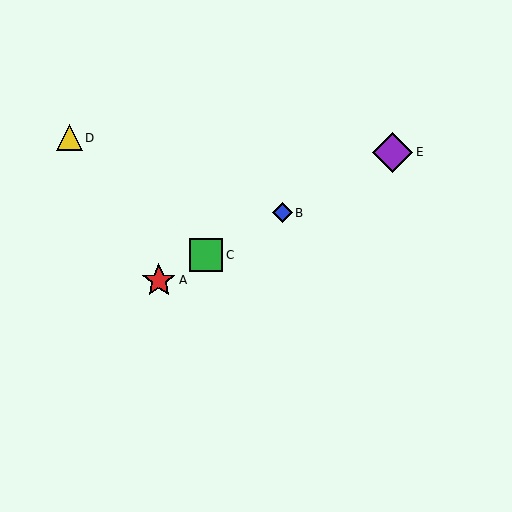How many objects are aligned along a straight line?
4 objects (A, B, C, E) are aligned along a straight line.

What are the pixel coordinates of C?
Object C is at (206, 255).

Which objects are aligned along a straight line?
Objects A, B, C, E are aligned along a straight line.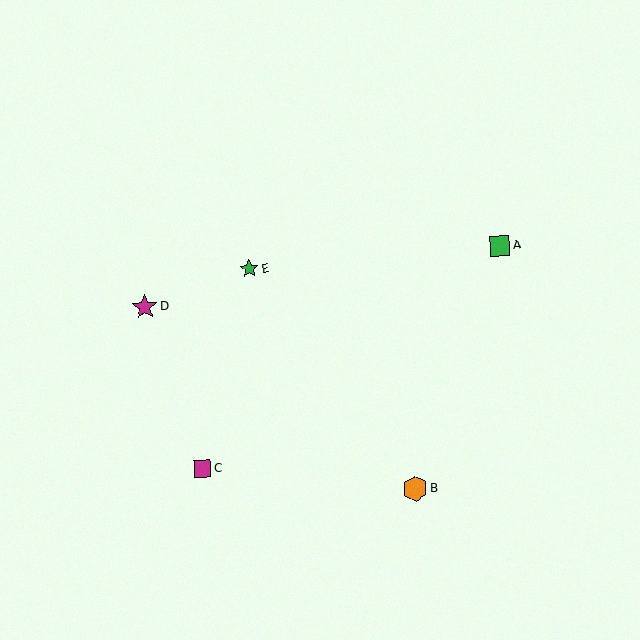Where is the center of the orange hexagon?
The center of the orange hexagon is at (415, 489).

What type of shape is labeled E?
Shape E is a green star.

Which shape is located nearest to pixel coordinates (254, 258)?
The green star (labeled E) at (249, 269) is nearest to that location.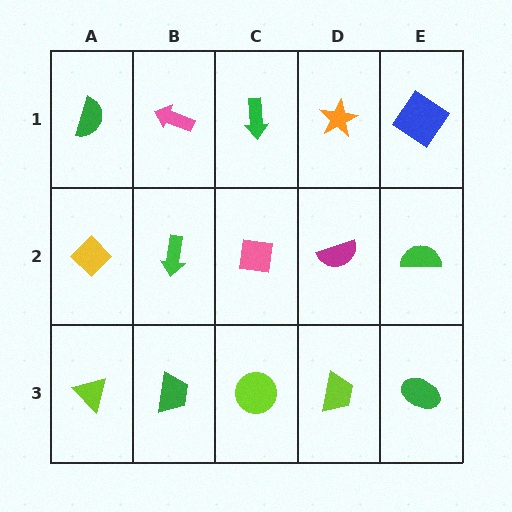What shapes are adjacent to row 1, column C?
A pink square (row 2, column C), a pink arrow (row 1, column B), an orange star (row 1, column D).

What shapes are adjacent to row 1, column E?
A green semicircle (row 2, column E), an orange star (row 1, column D).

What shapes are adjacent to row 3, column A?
A yellow diamond (row 2, column A), a green trapezoid (row 3, column B).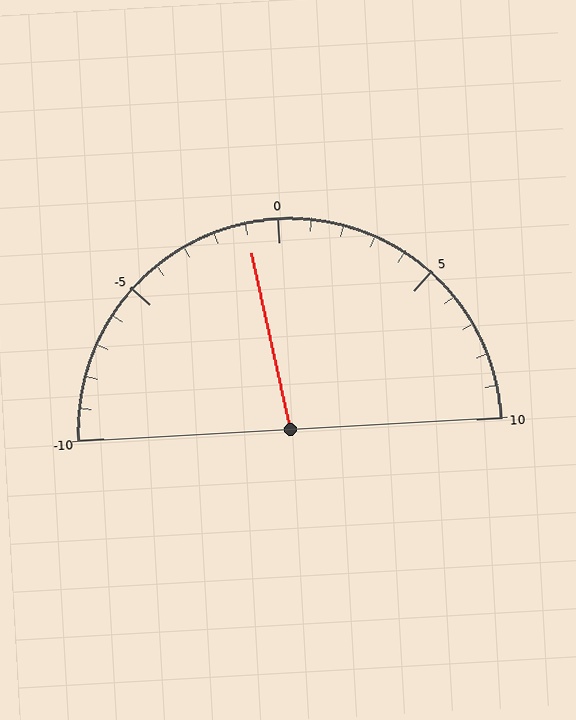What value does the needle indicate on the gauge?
The needle indicates approximately -1.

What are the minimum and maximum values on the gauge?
The gauge ranges from -10 to 10.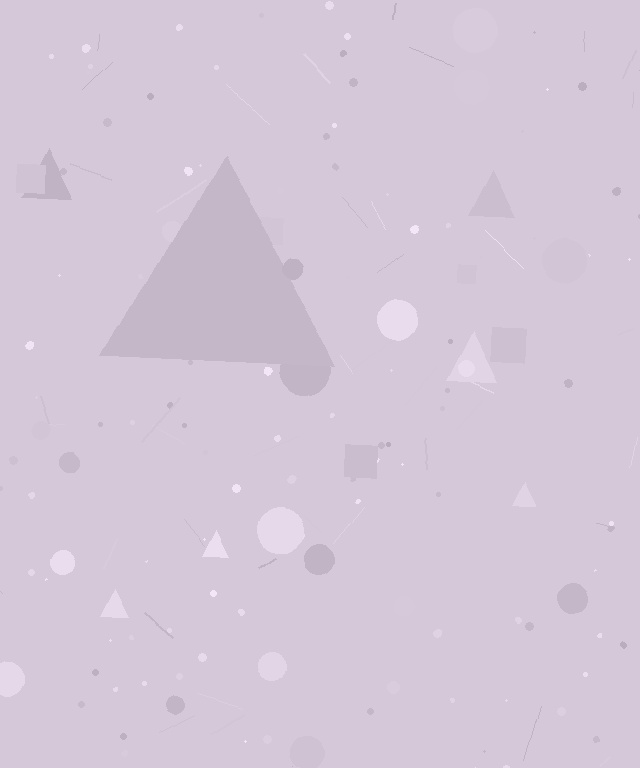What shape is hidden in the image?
A triangle is hidden in the image.